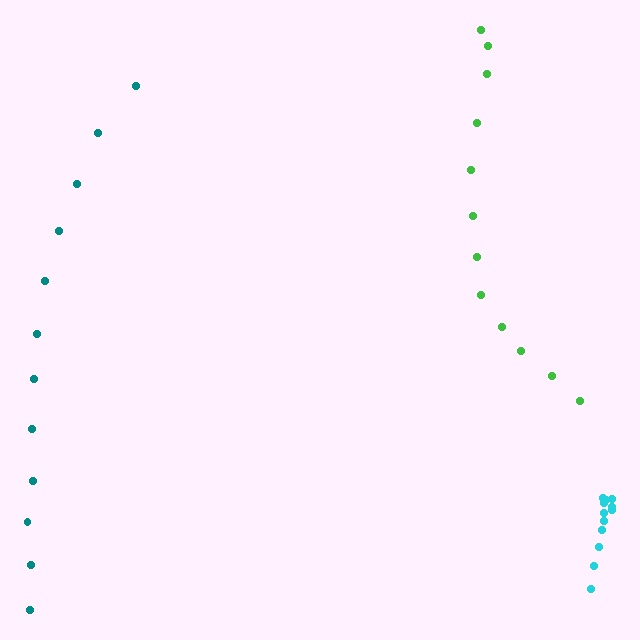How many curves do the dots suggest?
There are 3 distinct paths.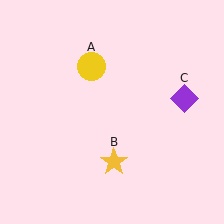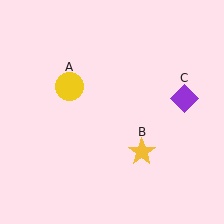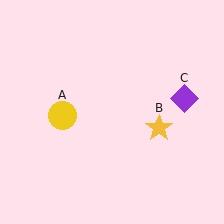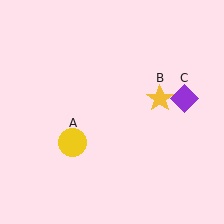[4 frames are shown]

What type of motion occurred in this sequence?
The yellow circle (object A), yellow star (object B) rotated counterclockwise around the center of the scene.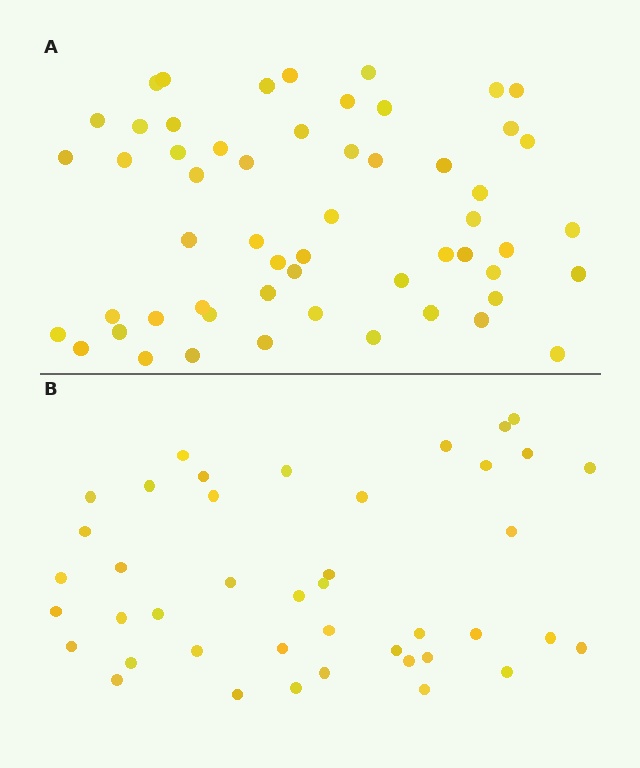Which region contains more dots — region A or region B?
Region A (the top region) has more dots.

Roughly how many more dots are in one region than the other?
Region A has approximately 15 more dots than region B.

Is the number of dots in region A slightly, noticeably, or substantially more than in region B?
Region A has noticeably more, but not dramatically so. The ratio is roughly 1.3 to 1.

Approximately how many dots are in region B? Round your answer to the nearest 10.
About 40 dots. (The exact count is 42, which rounds to 40.)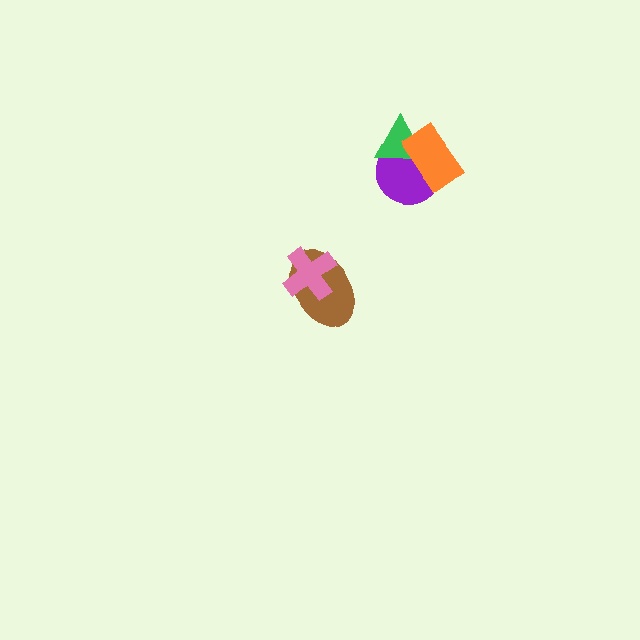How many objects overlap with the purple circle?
2 objects overlap with the purple circle.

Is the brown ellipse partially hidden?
Yes, it is partially covered by another shape.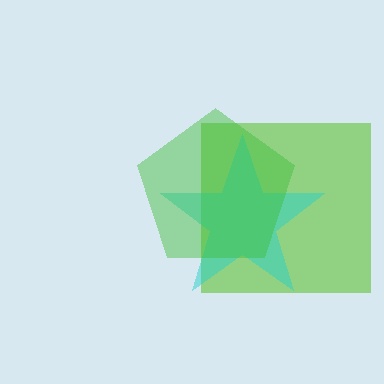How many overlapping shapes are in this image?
There are 3 overlapping shapes in the image.